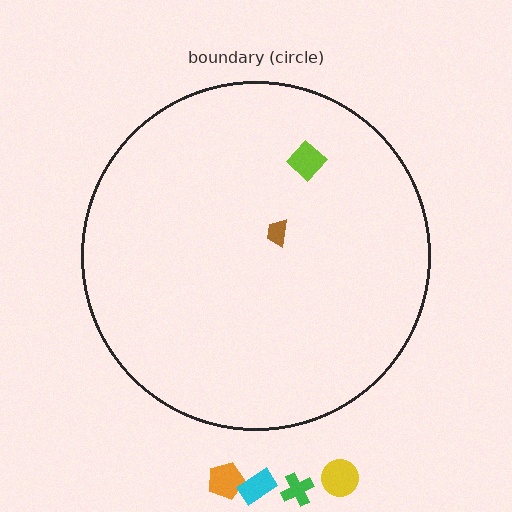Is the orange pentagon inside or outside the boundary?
Outside.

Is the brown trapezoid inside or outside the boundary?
Inside.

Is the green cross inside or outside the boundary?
Outside.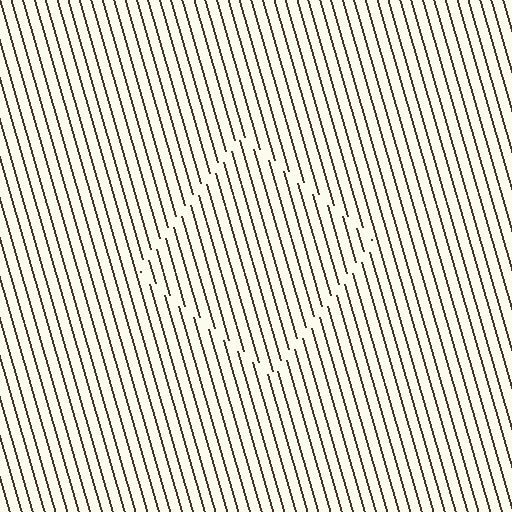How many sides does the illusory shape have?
4 sides — the line-ends trace a square.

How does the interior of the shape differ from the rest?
The interior of the shape contains the same grating, shifted by half a period — the contour is defined by the phase discontinuity where line-ends from the inner and outer gratings abut.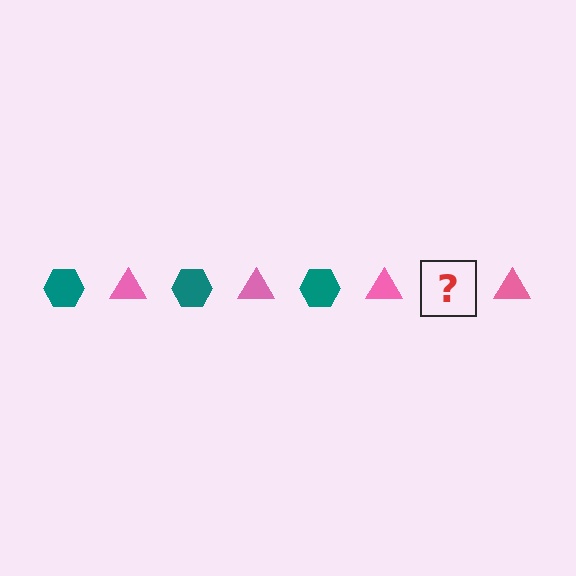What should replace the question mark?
The question mark should be replaced with a teal hexagon.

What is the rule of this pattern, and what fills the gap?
The rule is that the pattern alternates between teal hexagon and pink triangle. The gap should be filled with a teal hexagon.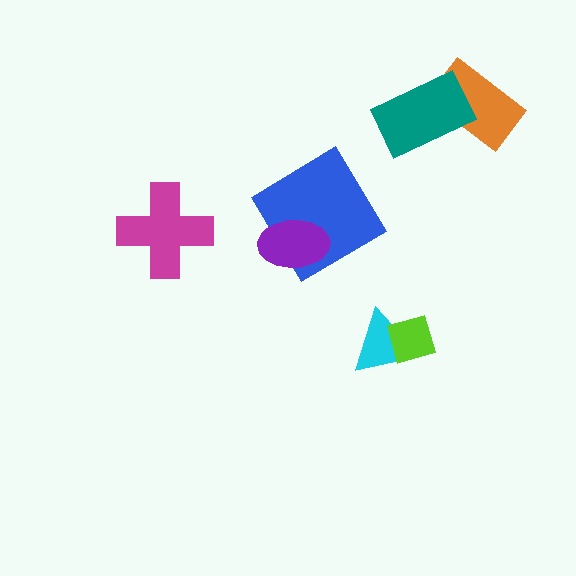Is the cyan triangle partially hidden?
Yes, it is partially covered by another shape.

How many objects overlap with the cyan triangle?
1 object overlaps with the cyan triangle.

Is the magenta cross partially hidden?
No, no other shape covers it.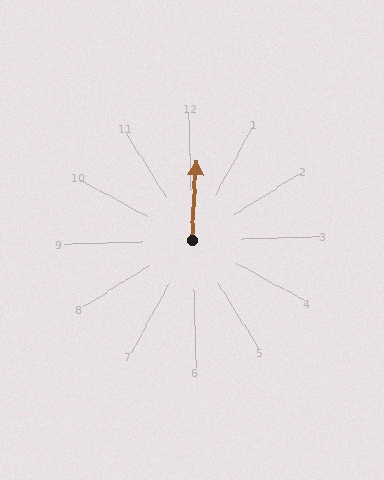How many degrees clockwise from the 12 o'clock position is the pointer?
Approximately 5 degrees.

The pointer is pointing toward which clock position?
Roughly 12 o'clock.